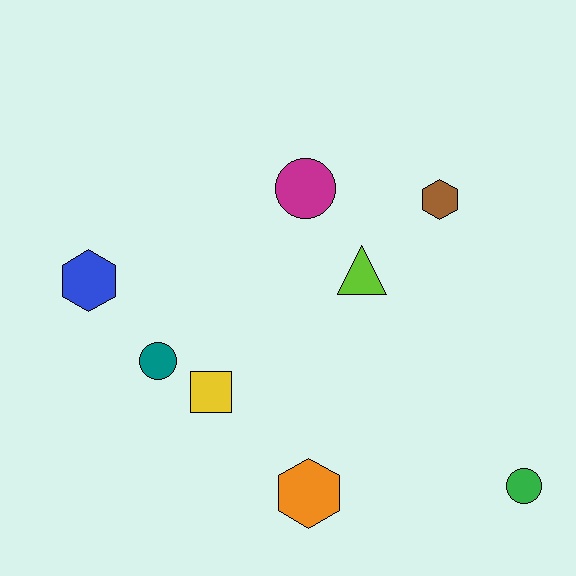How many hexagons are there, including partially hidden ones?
There are 3 hexagons.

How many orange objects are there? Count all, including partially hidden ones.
There is 1 orange object.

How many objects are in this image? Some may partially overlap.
There are 8 objects.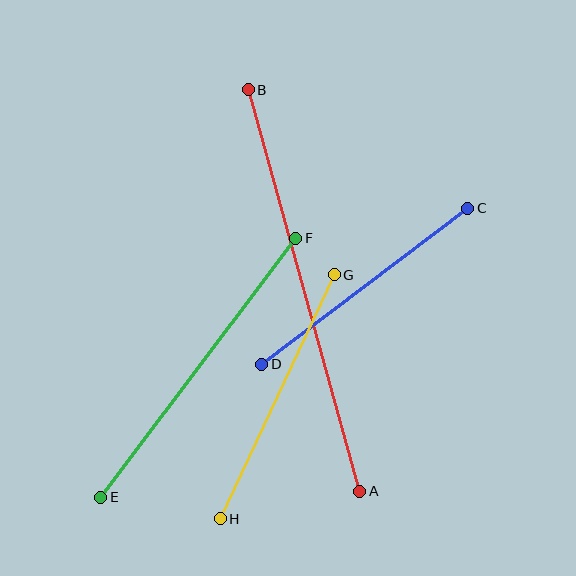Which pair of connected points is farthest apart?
Points A and B are farthest apart.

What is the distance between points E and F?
The distance is approximately 324 pixels.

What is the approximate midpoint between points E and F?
The midpoint is at approximately (198, 368) pixels.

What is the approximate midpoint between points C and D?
The midpoint is at approximately (365, 286) pixels.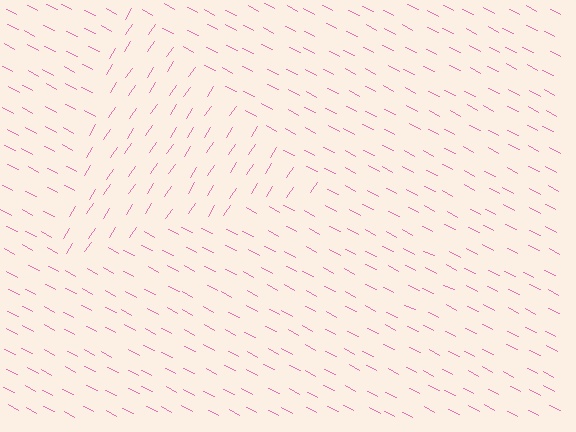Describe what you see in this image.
The image is filled with small pink line segments. A triangle region in the image has lines oriented differently from the surrounding lines, creating a visible texture boundary.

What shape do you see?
I see a triangle.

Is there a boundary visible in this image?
Yes, there is a texture boundary formed by a change in line orientation.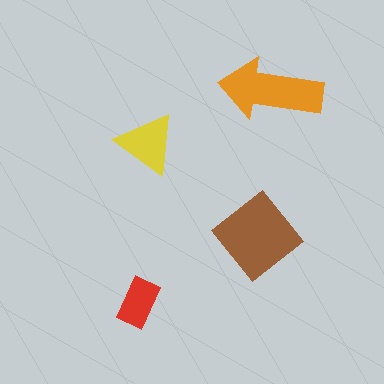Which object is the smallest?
The red rectangle.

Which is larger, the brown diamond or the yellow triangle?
The brown diamond.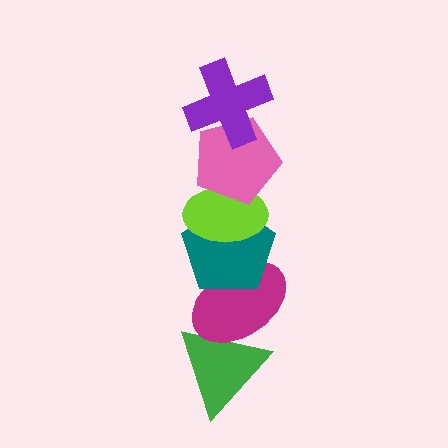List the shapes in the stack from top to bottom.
From top to bottom: the purple cross, the pink pentagon, the lime ellipse, the teal pentagon, the magenta ellipse, the green triangle.